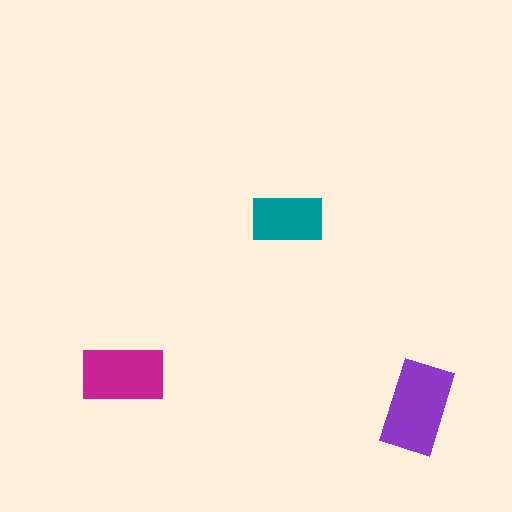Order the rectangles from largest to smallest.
the purple one, the magenta one, the teal one.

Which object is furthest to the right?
The purple rectangle is rightmost.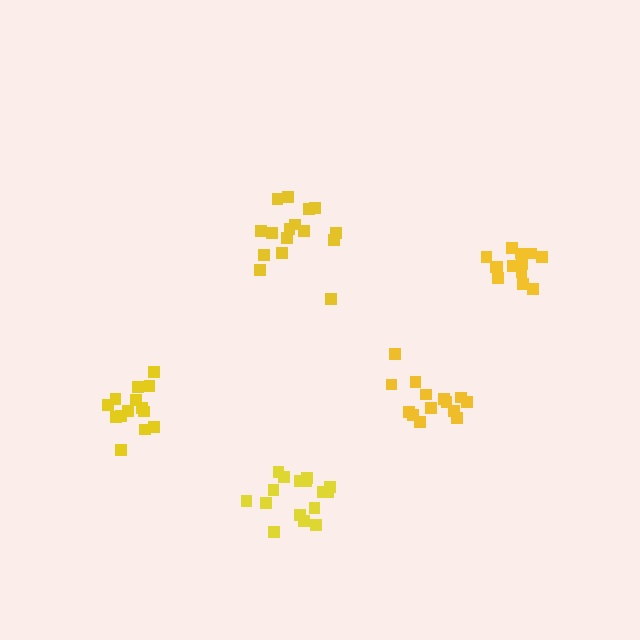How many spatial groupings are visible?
There are 5 spatial groupings.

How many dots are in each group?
Group 1: 16 dots, Group 2: 14 dots, Group 3: 16 dots, Group 4: 14 dots, Group 5: 13 dots (73 total).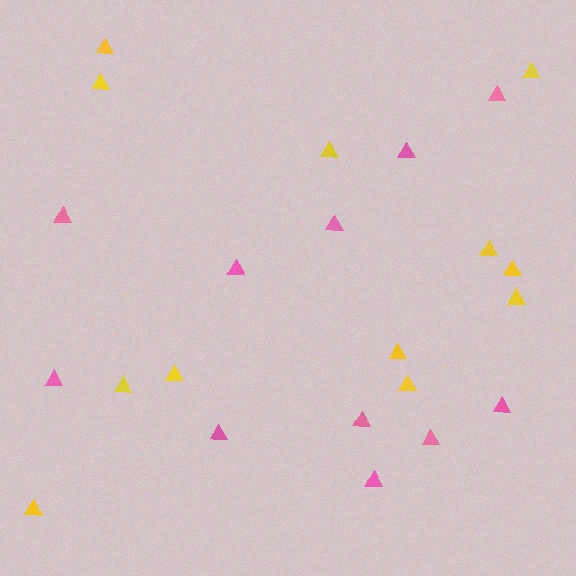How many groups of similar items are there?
There are 2 groups: one group of yellow triangles (12) and one group of pink triangles (11).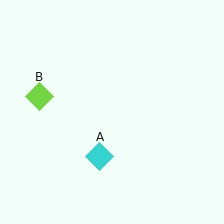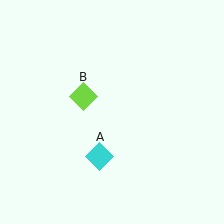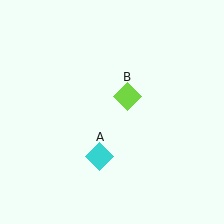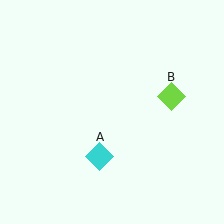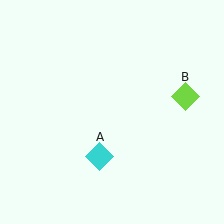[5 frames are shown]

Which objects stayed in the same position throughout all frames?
Cyan diamond (object A) remained stationary.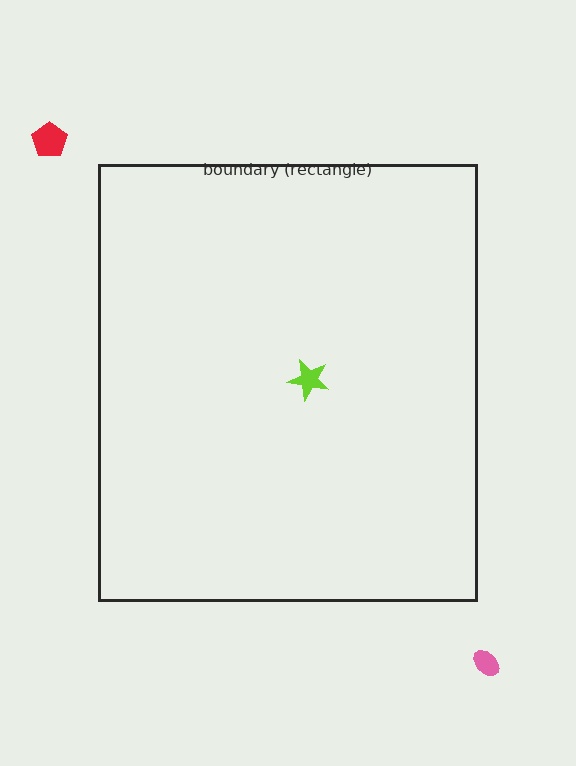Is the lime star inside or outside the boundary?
Inside.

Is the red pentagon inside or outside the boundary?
Outside.